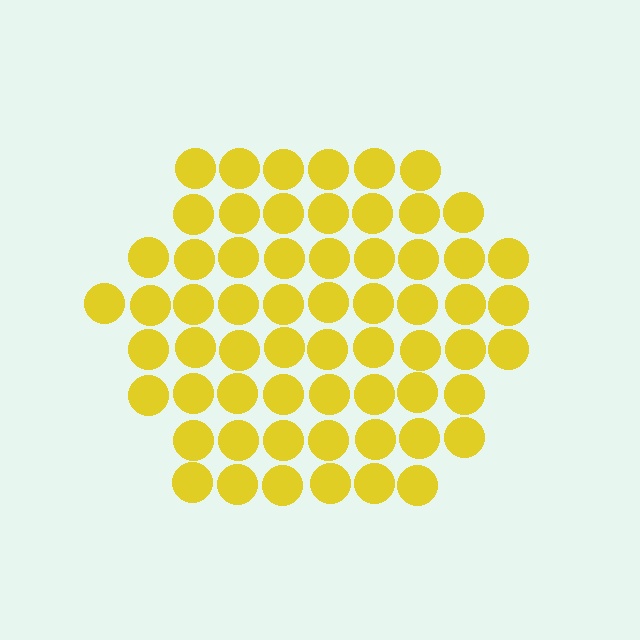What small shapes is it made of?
It is made of small circles.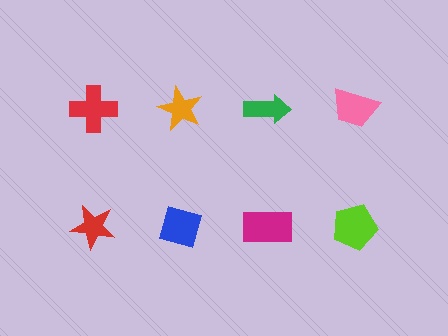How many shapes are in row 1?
4 shapes.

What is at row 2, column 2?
A blue diamond.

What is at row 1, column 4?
A pink trapezoid.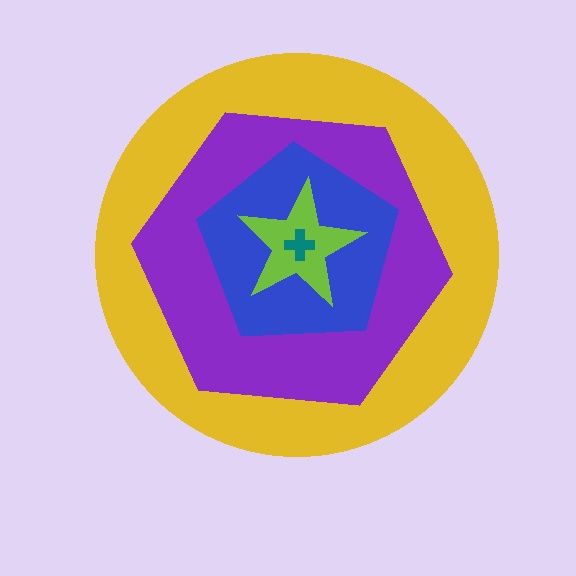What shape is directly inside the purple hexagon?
The blue pentagon.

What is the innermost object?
The teal cross.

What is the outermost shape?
The yellow circle.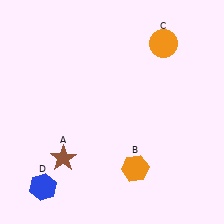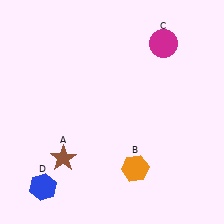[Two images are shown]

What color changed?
The circle (C) changed from orange in Image 1 to magenta in Image 2.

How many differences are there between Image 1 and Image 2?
There is 1 difference between the two images.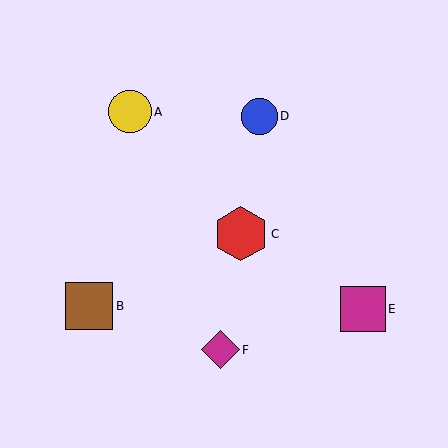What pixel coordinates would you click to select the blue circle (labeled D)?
Click at (259, 116) to select the blue circle D.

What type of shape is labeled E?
Shape E is a magenta square.